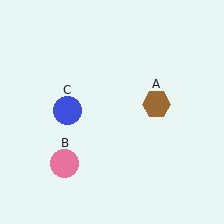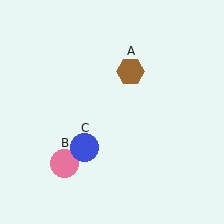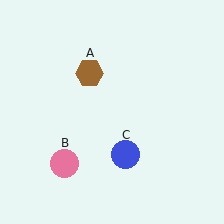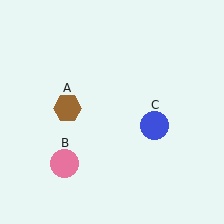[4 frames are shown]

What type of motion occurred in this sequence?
The brown hexagon (object A), blue circle (object C) rotated counterclockwise around the center of the scene.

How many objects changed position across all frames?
2 objects changed position: brown hexagon (object A), blue circle (object C).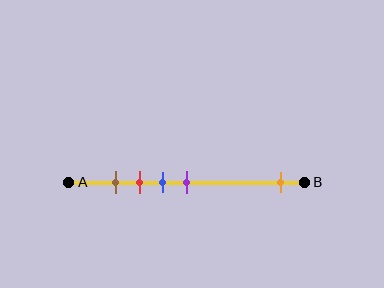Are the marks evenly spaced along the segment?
No, the marks are not evenly spaced.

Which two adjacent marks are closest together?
The brown and red marks are the closest adjacent pair.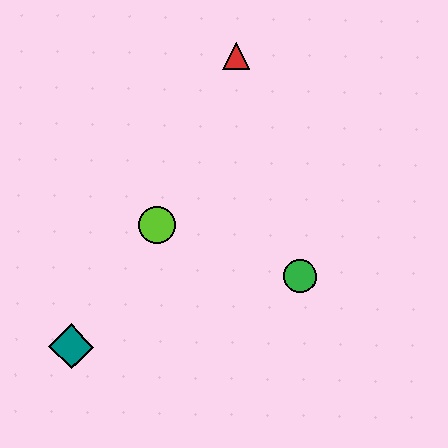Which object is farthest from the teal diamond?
The red triangle is farthest from the teal diamond.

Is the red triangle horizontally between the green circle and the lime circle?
Yes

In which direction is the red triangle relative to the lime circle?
The red triangle is above the lime circle.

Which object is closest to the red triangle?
The lime circle is closest to the red triangle.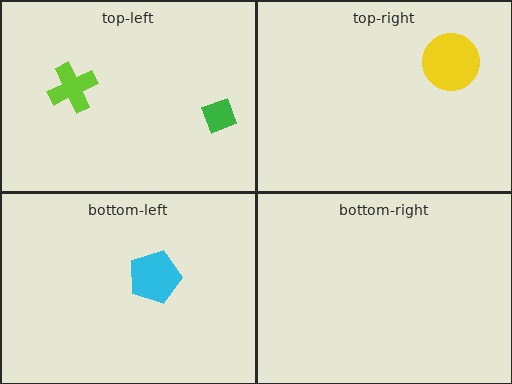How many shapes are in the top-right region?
1.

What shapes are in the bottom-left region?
The cyan pentagon.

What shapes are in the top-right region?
The yellow circle.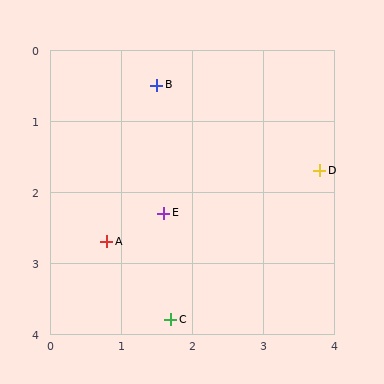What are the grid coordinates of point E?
Point E is at approximately (1.6, 2.3).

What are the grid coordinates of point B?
Point B is at approximately (1.5, 0.5).